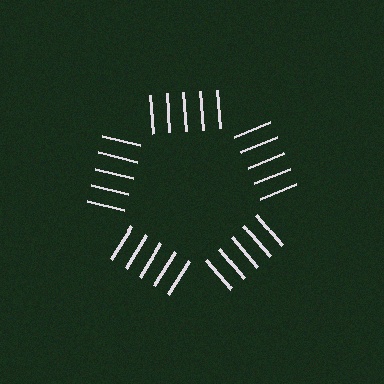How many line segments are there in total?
25 — 5 along each of the 5 edges.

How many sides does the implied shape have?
5 sides — the line-ends trace a pentagon.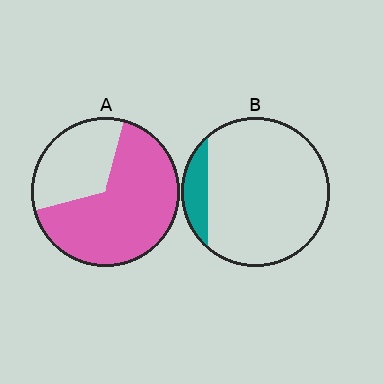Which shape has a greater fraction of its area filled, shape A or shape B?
Shape A.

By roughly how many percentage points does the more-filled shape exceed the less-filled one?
By roughly 55 percentage points (A over B).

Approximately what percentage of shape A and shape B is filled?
A is approximately 65% and B is approximately 10%.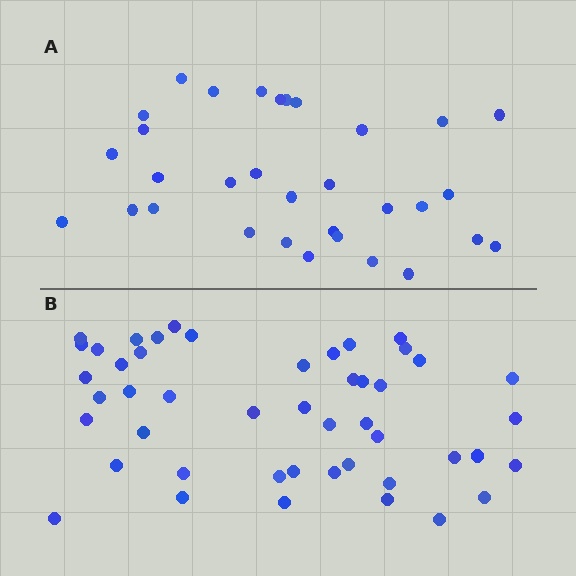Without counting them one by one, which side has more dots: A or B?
Region B (the bottom region) has more dots.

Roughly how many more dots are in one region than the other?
Region B has approximately 15 more dots than region A.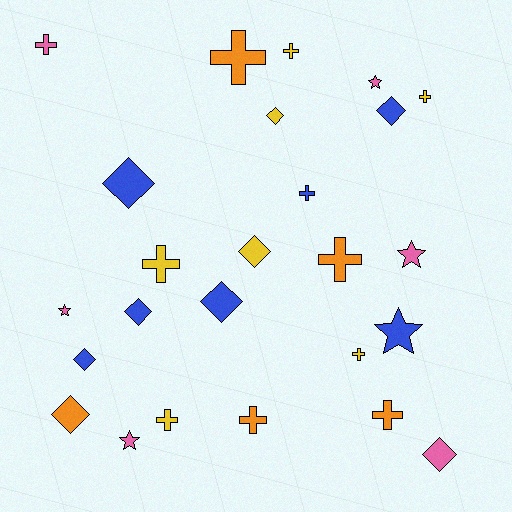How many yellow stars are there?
There are no yellow stars.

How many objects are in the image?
There are 25 objects.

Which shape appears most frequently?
Cross, with 11 objects.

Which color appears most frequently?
Blue, with 7 objects.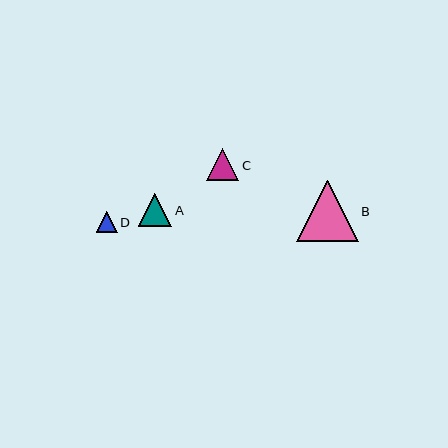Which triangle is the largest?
Triangle B is the largest with a size of approximately 62 pixels.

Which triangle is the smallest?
Triangle D is the smallest with a size of approximately 21 pixels.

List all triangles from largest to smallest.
From largest to smallest: B, A, C, D.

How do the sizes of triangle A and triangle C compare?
Triangle A and triangle C are approximately the same size.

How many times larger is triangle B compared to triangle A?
Triangle B is approximately 1.8 times the size of triangle A.